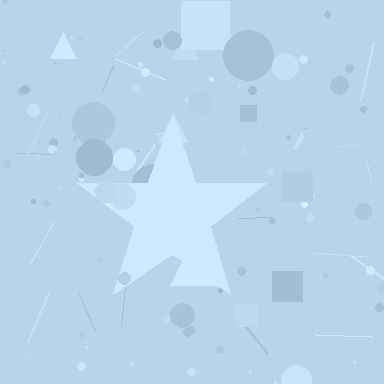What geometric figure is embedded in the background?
A star is embedded in the background.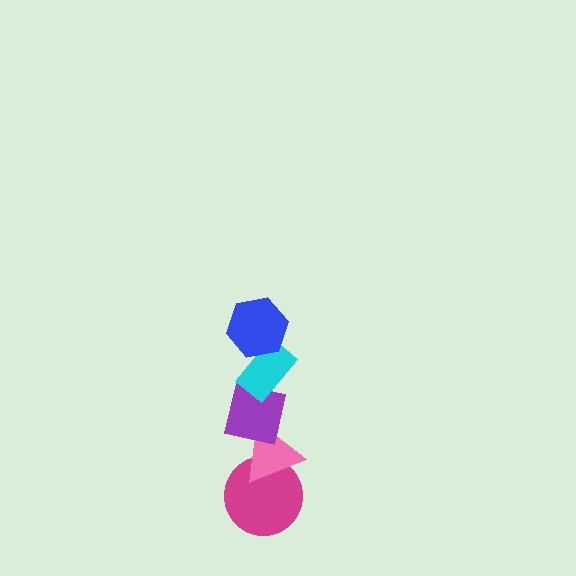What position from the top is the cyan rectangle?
The cyan rectangle is 2nd from the top.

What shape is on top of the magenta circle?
The pink triangle is on top of the magenta circle.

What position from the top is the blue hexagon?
The blue hexagon is 1st from the top.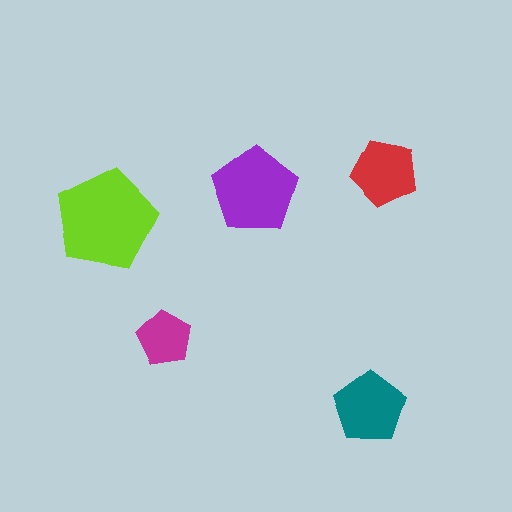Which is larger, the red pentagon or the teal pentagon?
The teal one.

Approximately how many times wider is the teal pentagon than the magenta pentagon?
About 1.5 times wider.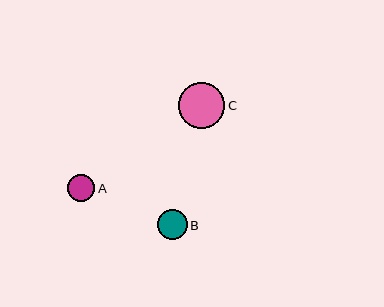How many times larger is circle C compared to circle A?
Circle C is approximately 1.7 times the size of circle A.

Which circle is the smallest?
Circle A is the smallest with a size of approximately 27 pixels.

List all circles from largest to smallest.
From largest to smallest: C, B, A.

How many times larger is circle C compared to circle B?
Circle C is approximately 1.6 times the size of circle B.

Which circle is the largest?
Circle C is the largest with a size of approximately 47 pixels.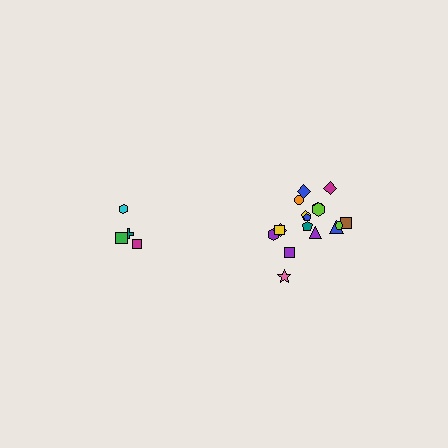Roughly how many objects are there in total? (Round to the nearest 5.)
Roughly 20 objects in total.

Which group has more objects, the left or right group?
The right group.